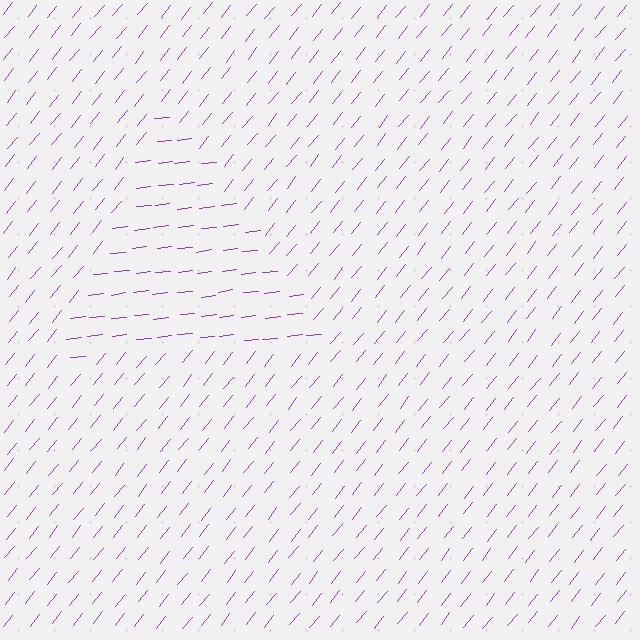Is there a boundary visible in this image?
Yes, there is a texture boundary formed by a change in line orientation.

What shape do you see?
I see a triangle.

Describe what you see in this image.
The image is filled with small purple line segments. A triangle region in the image has lines oriented differently from the surrounding lines, creating a visible texture boundary.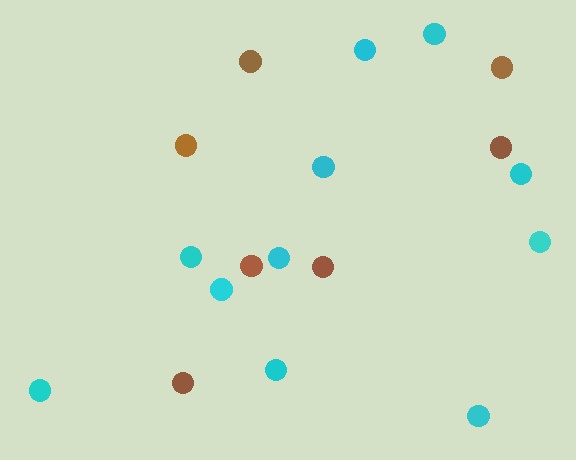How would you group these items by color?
There are 2 groups: one group of cyan circles (11) and one group of brown circles (7).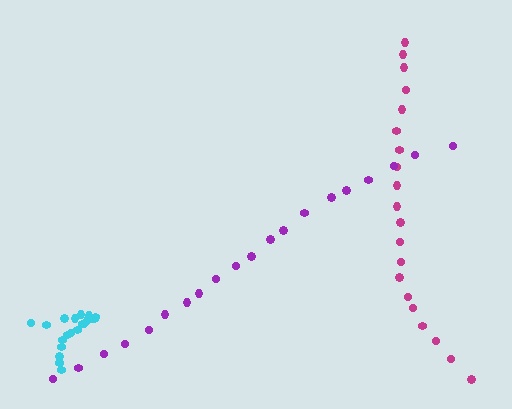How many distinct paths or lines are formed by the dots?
There are 3 distinct paths.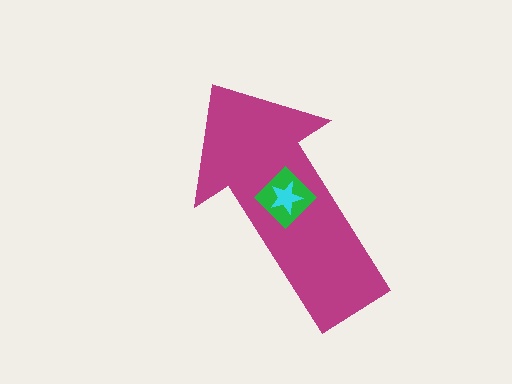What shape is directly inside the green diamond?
The cyan star.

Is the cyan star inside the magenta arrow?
Yes.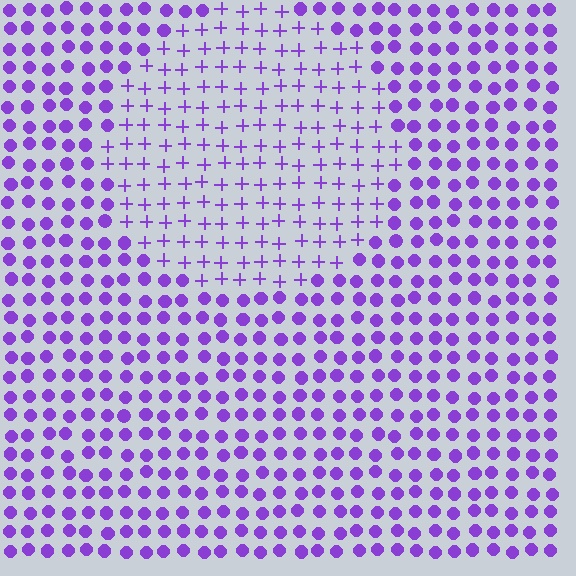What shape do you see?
I see a circle.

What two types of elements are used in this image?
The image uses plus signs inside the circle region and circles outside it.